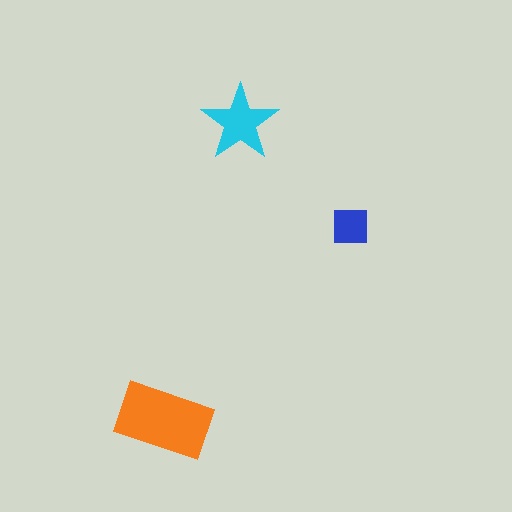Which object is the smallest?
The blue square.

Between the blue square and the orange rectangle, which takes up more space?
The orange rectangle.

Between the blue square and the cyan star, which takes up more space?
The cyan star.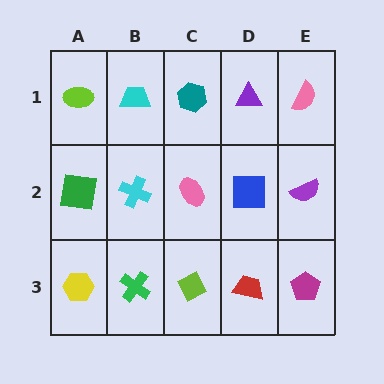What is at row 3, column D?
A red trapezoid.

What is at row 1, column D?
A purple triangle.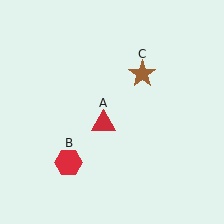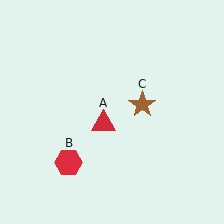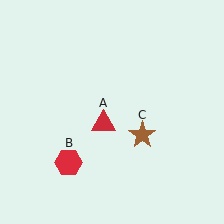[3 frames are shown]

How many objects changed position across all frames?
1 object changed position: brown star (object C).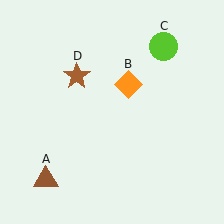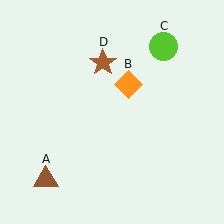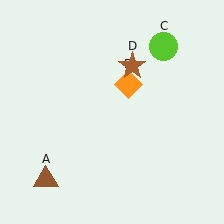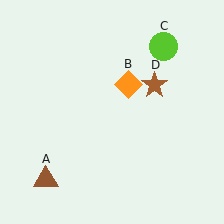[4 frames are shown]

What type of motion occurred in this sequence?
The brown star (object D) rotated clockwise around the center of the scene.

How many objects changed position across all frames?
1 object changed position: brown star (object D).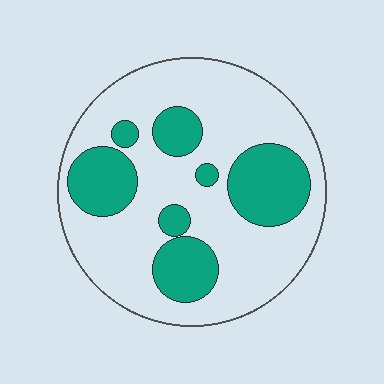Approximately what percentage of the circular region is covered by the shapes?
Approximately 30%.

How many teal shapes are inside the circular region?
7.